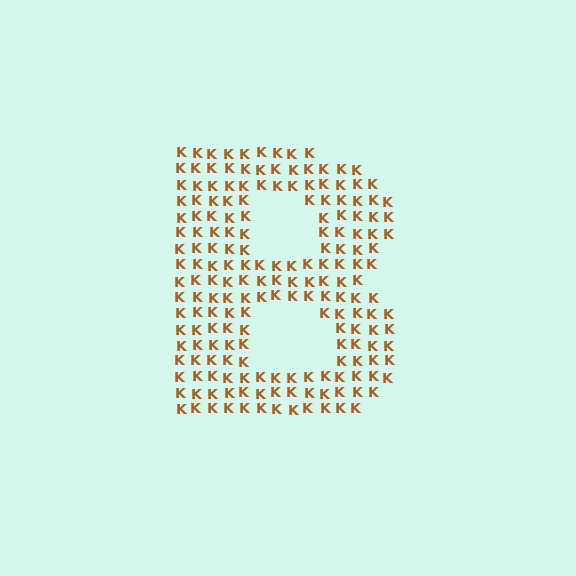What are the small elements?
The small elements are letter K's.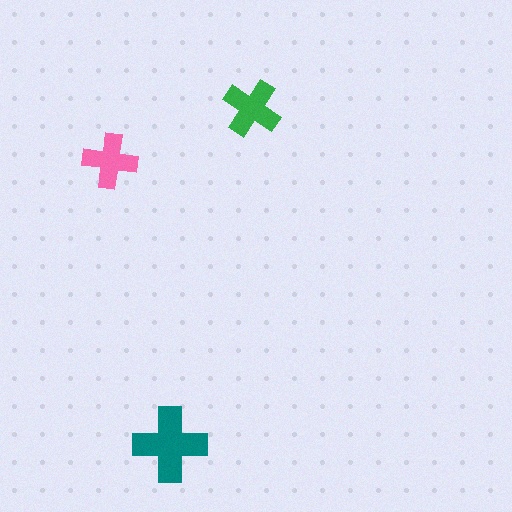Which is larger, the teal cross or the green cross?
The teal one.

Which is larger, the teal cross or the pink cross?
The teal one.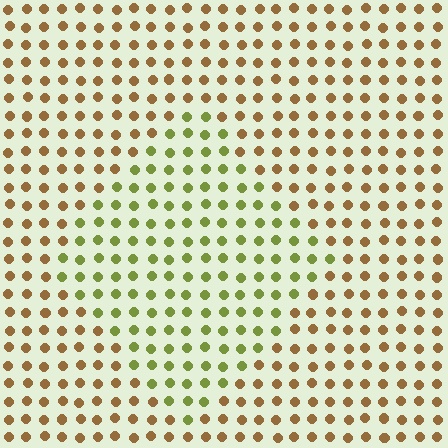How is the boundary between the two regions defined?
The boundary is defined purely by a slight shift in hue (about 48 degrees). Spacing, size, and orientation are identical on both sides.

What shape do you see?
I see a diamond.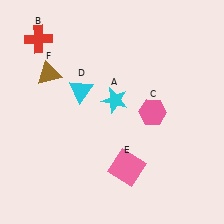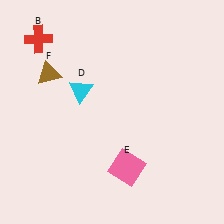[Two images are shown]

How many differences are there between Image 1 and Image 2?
There are 2 differences between the two images.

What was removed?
The cyan star (A), the pink hexagon (C) were removed in Image 2.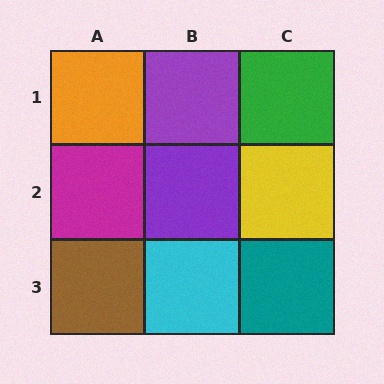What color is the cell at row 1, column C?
Green.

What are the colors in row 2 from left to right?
Magenta, purple, yellow.